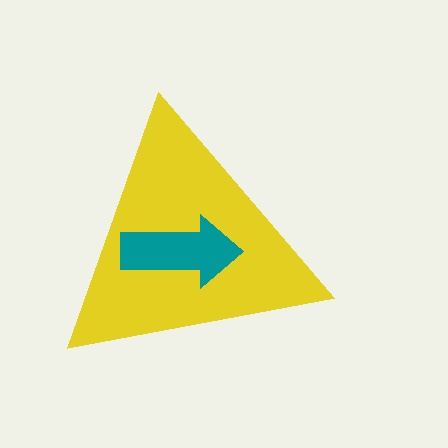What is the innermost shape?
The teal arrow.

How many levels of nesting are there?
2.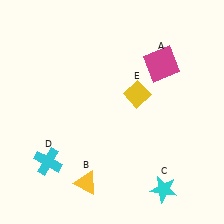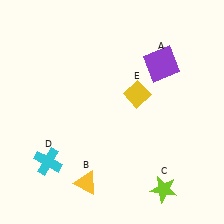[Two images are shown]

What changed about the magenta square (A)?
In Image 1, A is magenta. In Image 2, it changed to purple.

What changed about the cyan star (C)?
In Image 1, C is cyan. In Image 2, it changed to lime.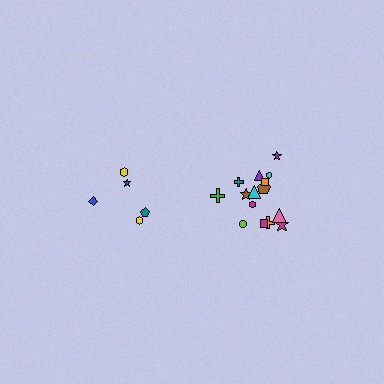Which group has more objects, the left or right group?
The right group.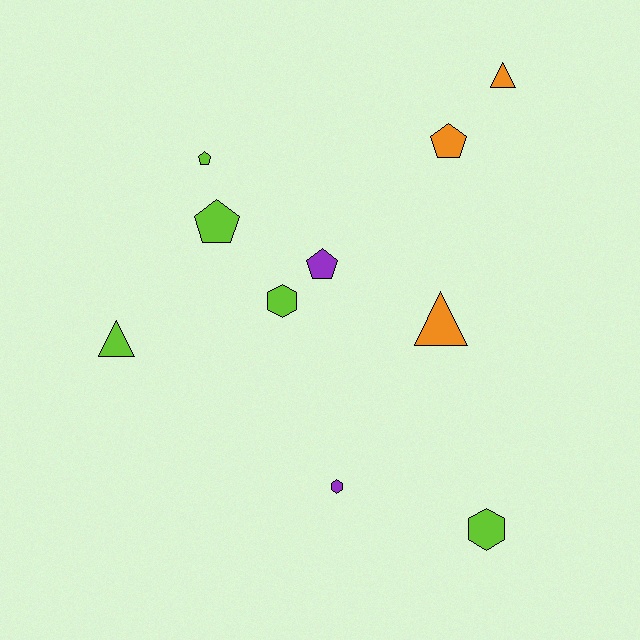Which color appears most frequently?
Lime, with 5 objects.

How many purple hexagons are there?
There is 1 purple hexagon.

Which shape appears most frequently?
Pentagon, with 4 objects.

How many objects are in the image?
There are 10 objects.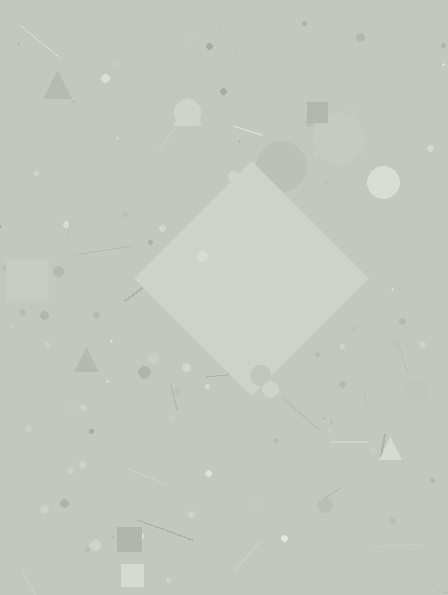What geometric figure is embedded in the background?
A diamond is embedded in the background.